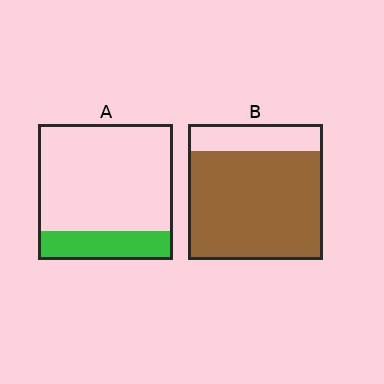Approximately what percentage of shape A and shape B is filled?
A is approximately 20% and B is approximately 80%.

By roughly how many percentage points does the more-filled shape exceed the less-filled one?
By roughly 60 percentage points (B over A).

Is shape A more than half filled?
No.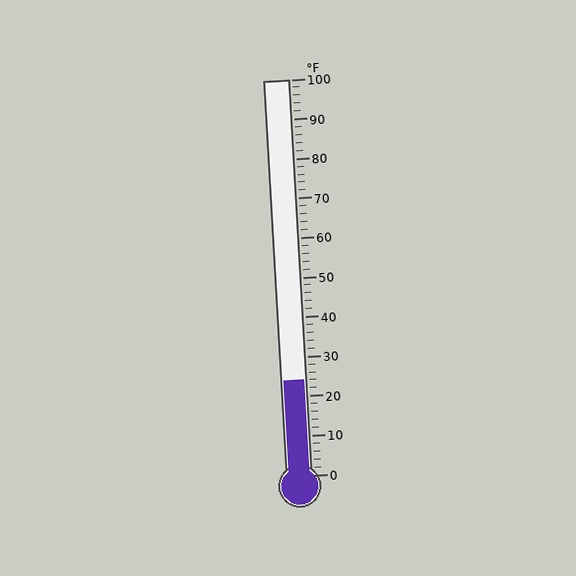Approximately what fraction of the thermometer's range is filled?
The thermometer is filled to approximately 25% of its range.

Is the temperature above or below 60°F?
The temperature is below 60°F.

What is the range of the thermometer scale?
The thermometer scale ranges from 0°F to 100°F.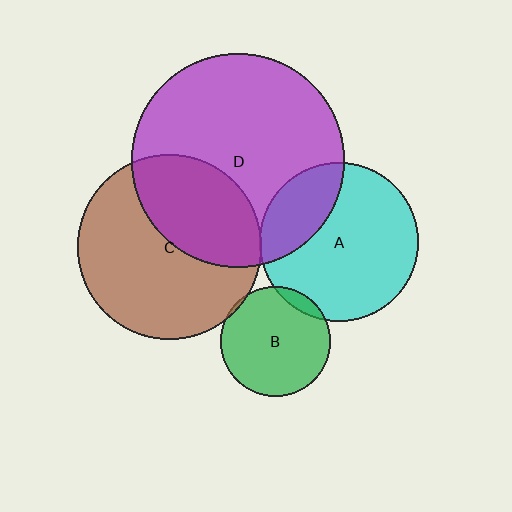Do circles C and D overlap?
Yes.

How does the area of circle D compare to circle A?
Approximately 1.8 times.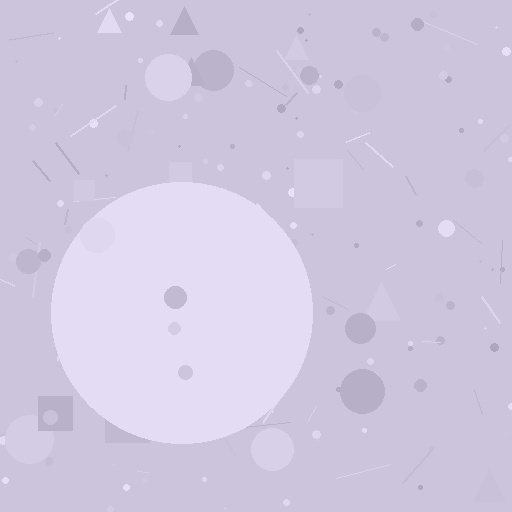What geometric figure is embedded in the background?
A circle is embedded in the background.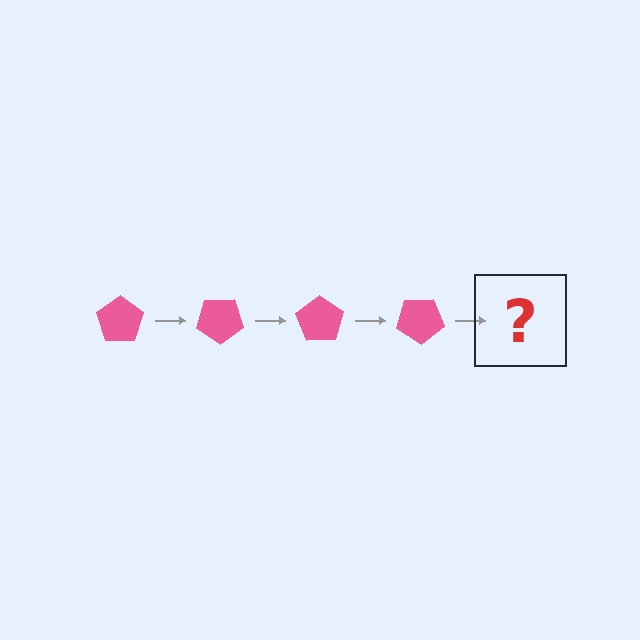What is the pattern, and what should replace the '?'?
The pattern is that the pentagon rotates 35 degrees each step. The '?' should be a pink pentagon rotated 140 degrees.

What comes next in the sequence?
The next element should be a pink pentagon rotated 140 degrees.